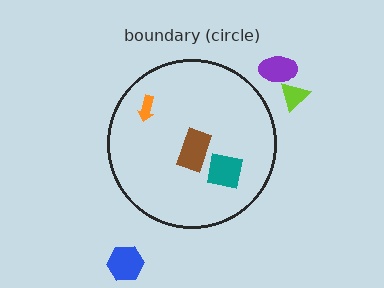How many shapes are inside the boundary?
3 inside, 3 outside.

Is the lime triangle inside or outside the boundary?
Outside.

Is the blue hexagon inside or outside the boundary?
Outside.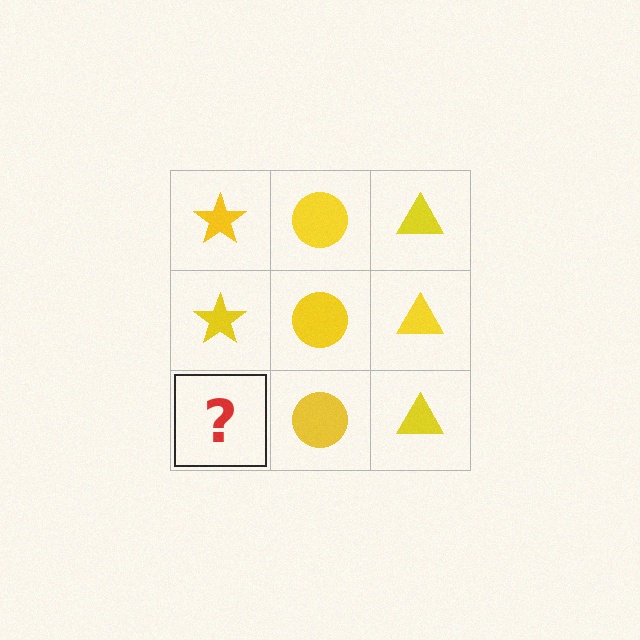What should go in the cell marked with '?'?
The missing cell should contain a yellow star.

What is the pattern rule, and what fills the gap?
The rule is that each column has a consistent shape. The gap should be filled with a yellow star.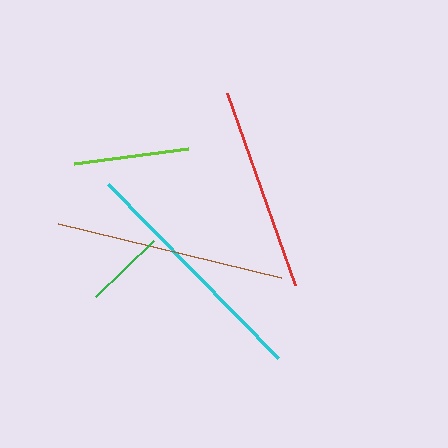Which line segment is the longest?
The cyan line is the longest at approximately 244 pixels.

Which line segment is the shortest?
The green line is the shortest at approximately 81 pixels.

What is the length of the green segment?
The green segment is approximately 81 pixels long.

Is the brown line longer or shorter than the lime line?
The brown line is longer than the lime line.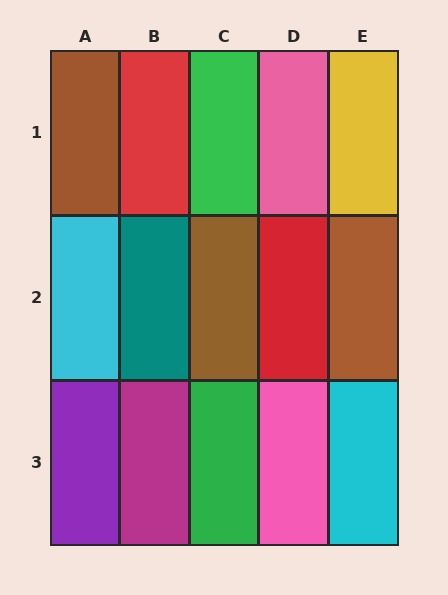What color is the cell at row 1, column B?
Red.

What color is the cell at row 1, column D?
Pink.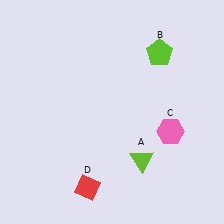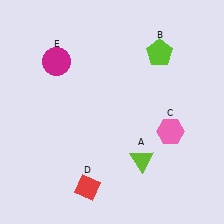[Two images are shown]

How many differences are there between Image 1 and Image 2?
There is 1 difference between the two images.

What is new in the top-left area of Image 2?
A magenta circle (E) was added in the top-left area of Image 2.